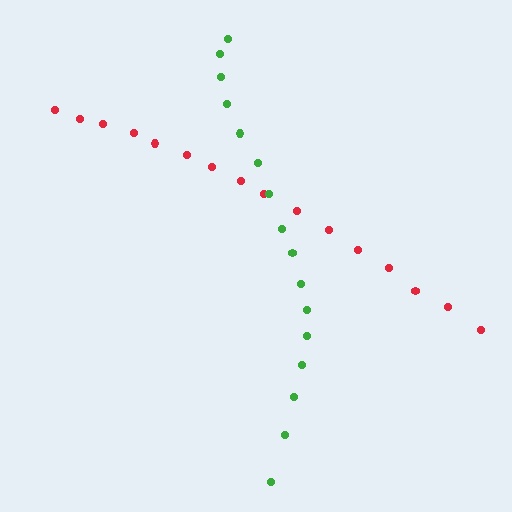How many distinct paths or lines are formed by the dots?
There are 2 distinct paths.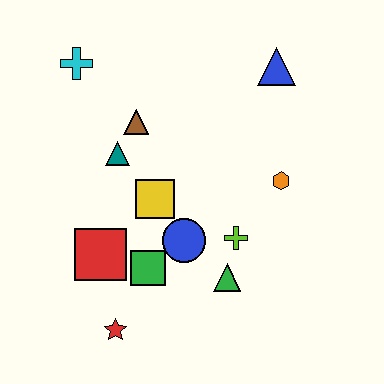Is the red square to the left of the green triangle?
Yes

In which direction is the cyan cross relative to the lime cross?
The cyan cross is above the lime cross.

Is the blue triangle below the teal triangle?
No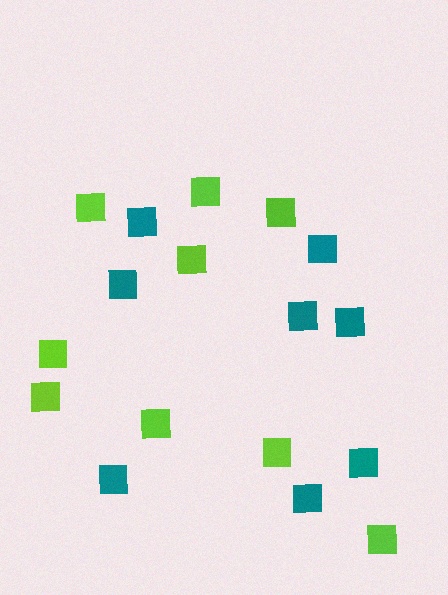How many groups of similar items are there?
There are 2 groups: one group of teal squares (8) and one group of lime squares (9).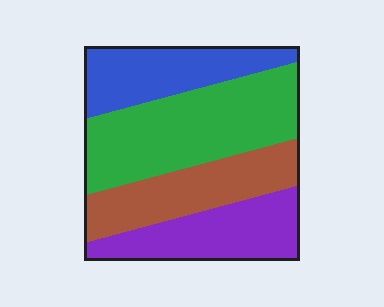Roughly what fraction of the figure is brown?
Brown covers 22% of the figure.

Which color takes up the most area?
Green, at roughly 35%.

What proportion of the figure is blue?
Blue takes up between a sixth and a third of the figure.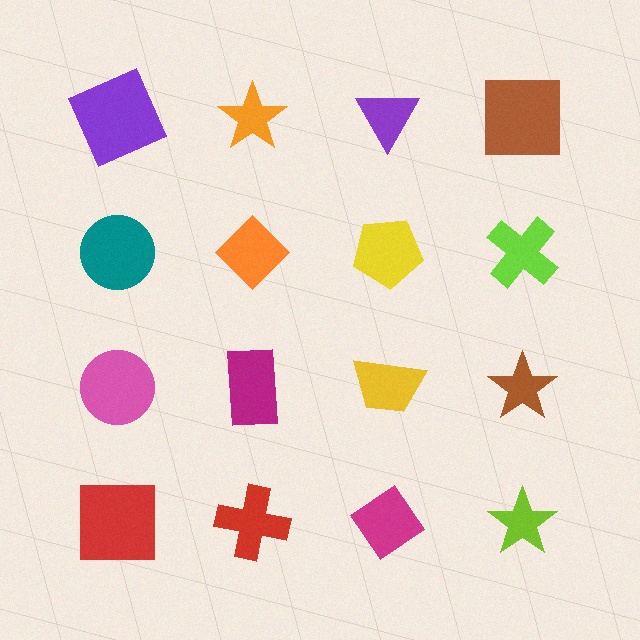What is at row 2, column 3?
A yellow pentagon.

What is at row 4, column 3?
A magenta diamond.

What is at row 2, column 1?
A teal circle.